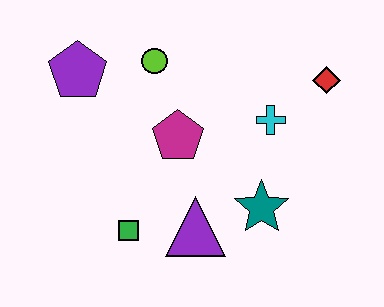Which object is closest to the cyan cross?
The red diamond is closest to the cyan cross.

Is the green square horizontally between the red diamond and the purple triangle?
No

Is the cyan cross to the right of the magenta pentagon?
Yes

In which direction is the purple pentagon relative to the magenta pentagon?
The purple pentagon is to the left of the magenta pentagon.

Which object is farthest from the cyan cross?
The purple pentagon is farthest from the cyan cross.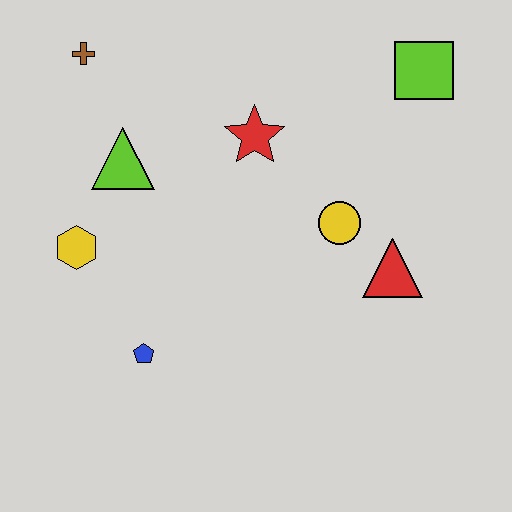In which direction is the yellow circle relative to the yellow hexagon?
The yellow circle is to the right of the yellow hexagon.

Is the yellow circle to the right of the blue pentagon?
Yes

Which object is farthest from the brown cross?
The red triangle is farthest from the brown cross.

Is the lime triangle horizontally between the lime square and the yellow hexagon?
Yes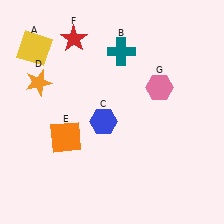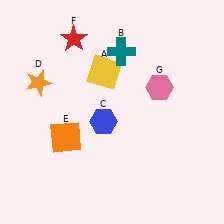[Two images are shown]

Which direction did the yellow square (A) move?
The yellow square (A) moved right.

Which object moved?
The yellow square (A) moved right.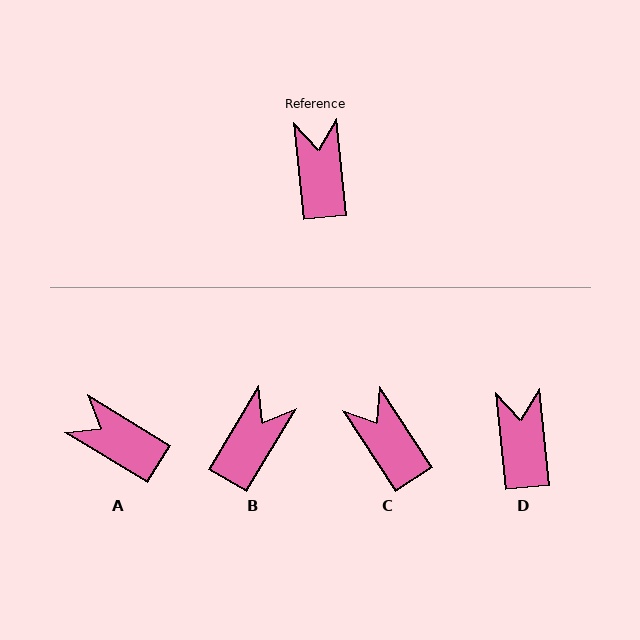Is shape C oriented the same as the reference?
No, it is off by about 28 degrees.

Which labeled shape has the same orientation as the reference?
D.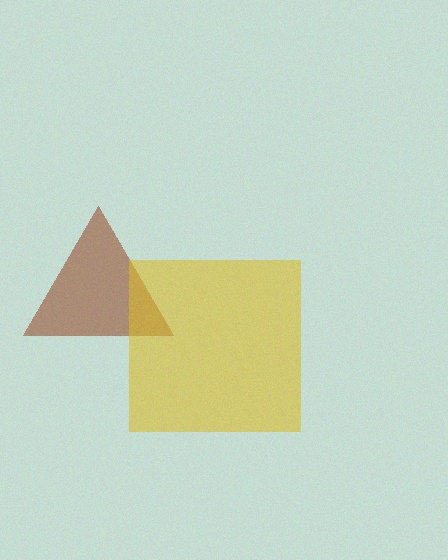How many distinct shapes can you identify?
There are 2 distinct shapes: a brown triangle, a yellow square.